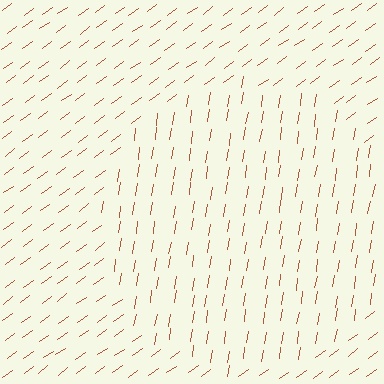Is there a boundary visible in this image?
Yes, there is a texture boundary formed by a change in line orientation.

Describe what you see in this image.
The image is filled with small brown line segments. A circle region in the image has lines oriented differently from the surrounding lines, creating a visible texture boundary.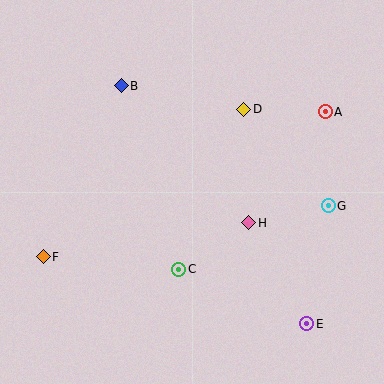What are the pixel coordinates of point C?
Point C is at (179, 269).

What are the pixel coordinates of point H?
Point H is at (249, 223).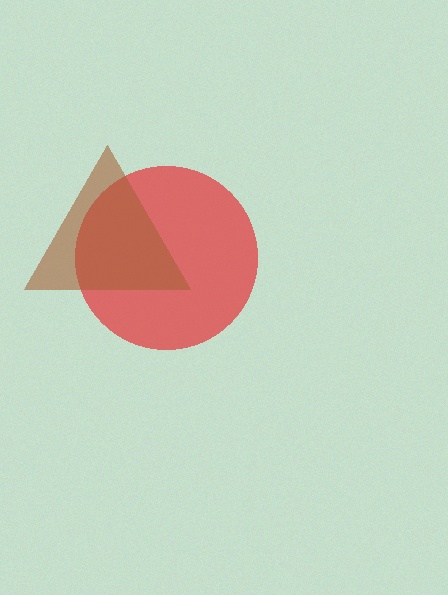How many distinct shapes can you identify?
There are 2 distinct shapes: a red circle, a brown triangle.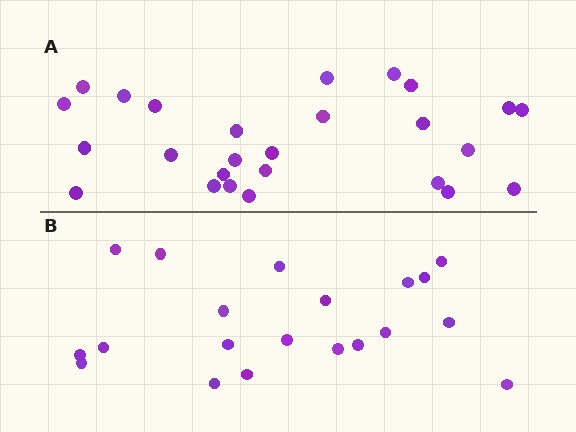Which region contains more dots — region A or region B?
Region A (the top region) has more dots.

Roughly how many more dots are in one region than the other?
Region A has about 6 more dots than region B.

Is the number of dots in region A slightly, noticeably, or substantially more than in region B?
Region A has noticeably more, but not dramatically so. The ratio is roughly 1.3 to 1.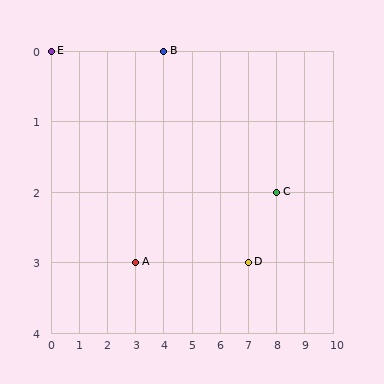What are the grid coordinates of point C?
Point C is at grid coordinates (8, 2).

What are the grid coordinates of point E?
Point E is at grid coordinates (0, 0).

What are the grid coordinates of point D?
Point D is at grid coordinates (7, 3).